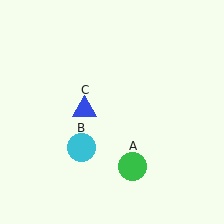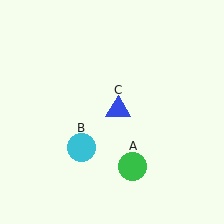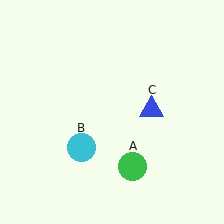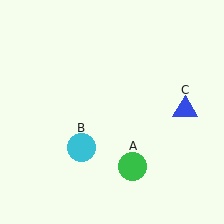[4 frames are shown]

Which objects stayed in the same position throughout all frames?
Green circle (object A) and cyan circle (object B) remained stationary.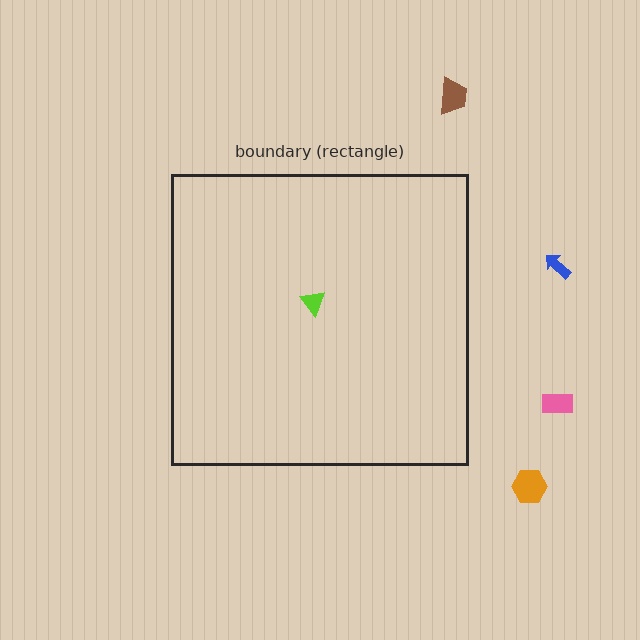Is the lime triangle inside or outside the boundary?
Inside.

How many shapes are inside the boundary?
1 inside, 4 outside.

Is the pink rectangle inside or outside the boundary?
Outside.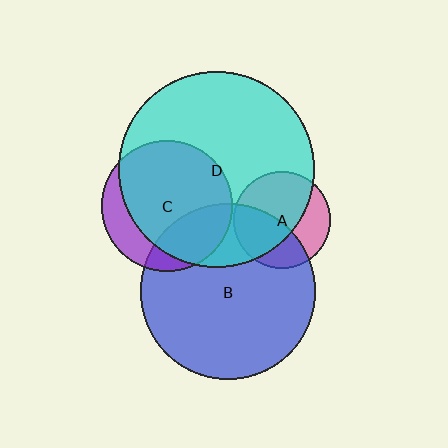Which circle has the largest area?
Circle D (cyan).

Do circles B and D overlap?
Yes.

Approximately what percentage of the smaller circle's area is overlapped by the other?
Approximately 25%.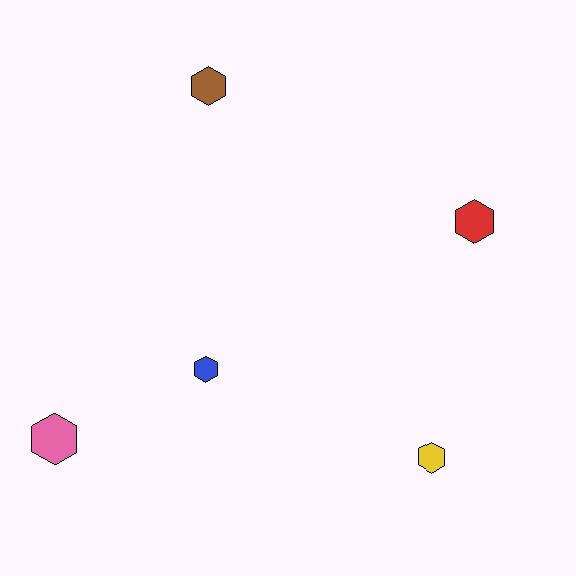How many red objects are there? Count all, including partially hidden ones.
There is 1 red object.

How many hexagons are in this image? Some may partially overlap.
There are 5 hexagons.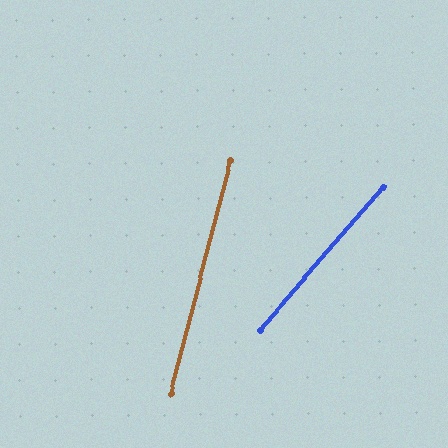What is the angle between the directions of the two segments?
Approximately 26 degrees.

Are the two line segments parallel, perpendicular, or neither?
Neither parallel nor perpendicular — they differ by about 26°.